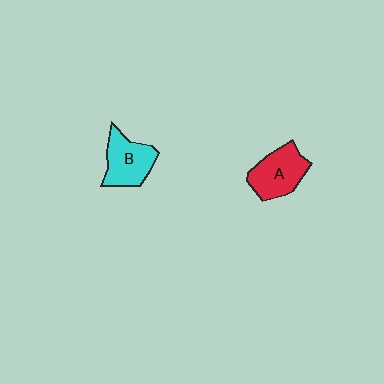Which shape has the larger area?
Shape A (red).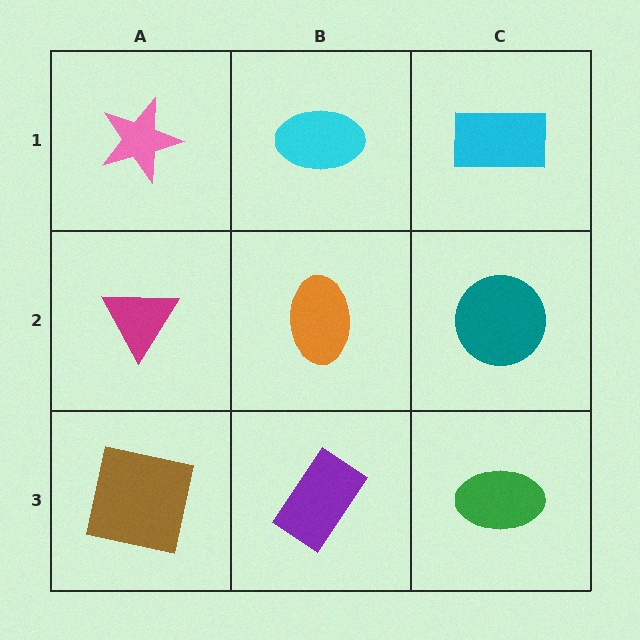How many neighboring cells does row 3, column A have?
2.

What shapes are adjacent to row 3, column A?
A magenta triangle (row 2, column A), a purple rectangle (row 3, column B).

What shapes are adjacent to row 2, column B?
A cyan ellipse (row 1, column B), a purple rectangle (row 3, column B), a magenta triangle (row 2, column A), a teal circle (row 2, column C).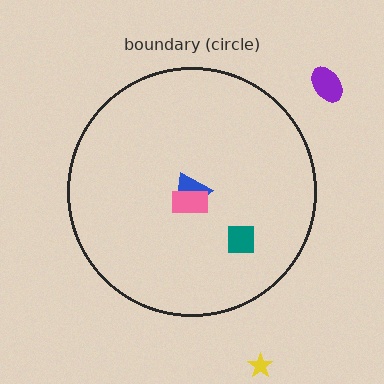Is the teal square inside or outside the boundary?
Inside.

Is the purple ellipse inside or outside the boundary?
Outside.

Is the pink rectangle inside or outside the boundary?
Inside.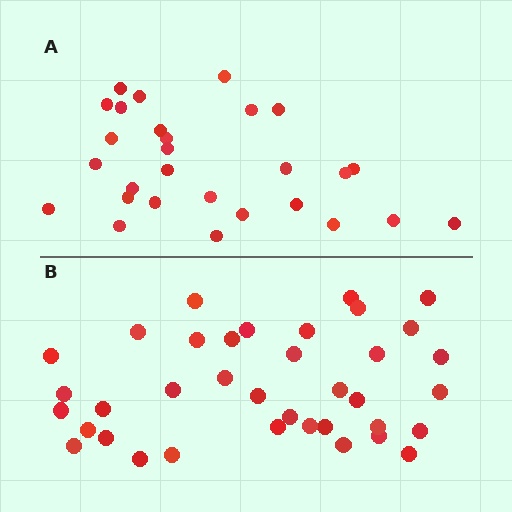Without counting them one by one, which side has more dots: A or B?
Region B (the bottom region) has more dots.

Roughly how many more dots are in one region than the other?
Region B has roughly 8 or so more dots than region A.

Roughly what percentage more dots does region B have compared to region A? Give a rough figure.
About 30% more.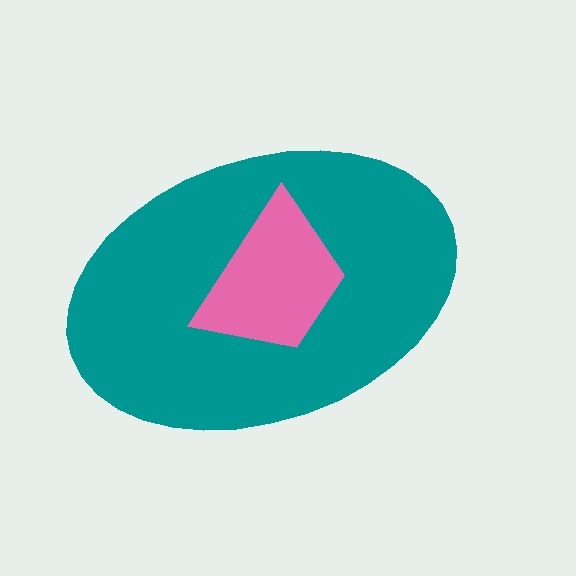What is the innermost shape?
The pink trapezoid.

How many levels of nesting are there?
2.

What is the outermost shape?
The teal ellipse.